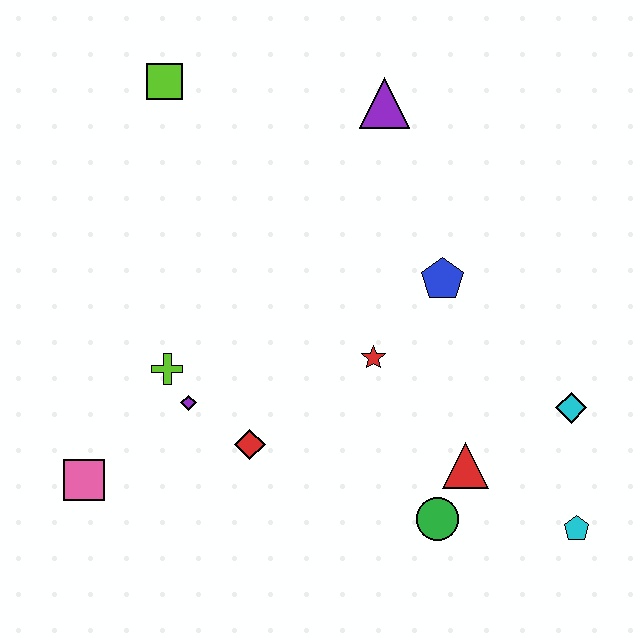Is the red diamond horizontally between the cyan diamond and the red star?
No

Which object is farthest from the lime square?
The cyan pentagon is farthest from the lime square.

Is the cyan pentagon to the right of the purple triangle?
Yes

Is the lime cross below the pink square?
No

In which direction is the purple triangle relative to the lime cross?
The purple triangle is above the lime cross.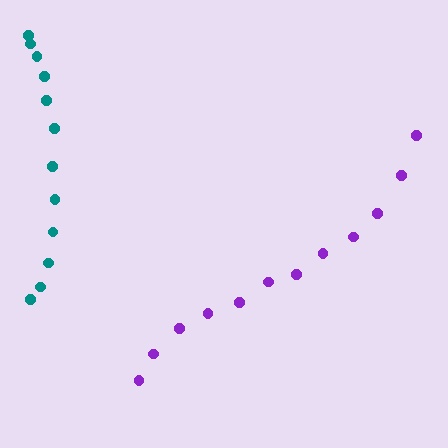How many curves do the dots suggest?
There are 2 distinct paths.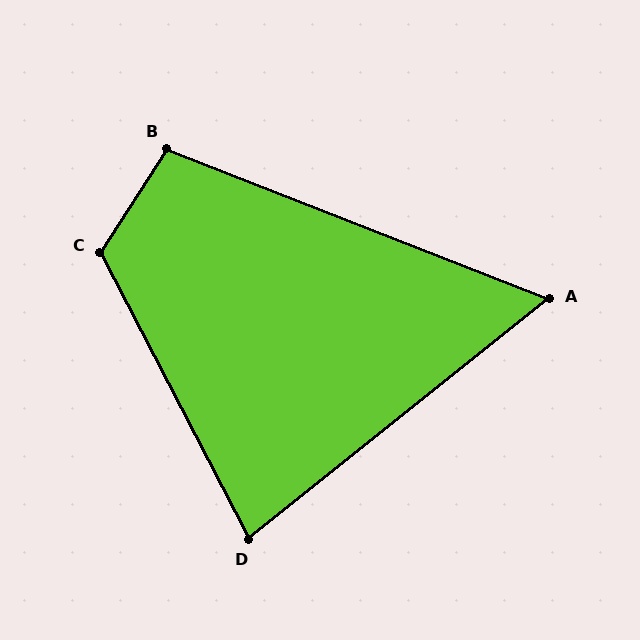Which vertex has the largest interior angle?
C, at approximately 120 degrees.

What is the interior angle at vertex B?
Approximately 101 degrees (obtuse).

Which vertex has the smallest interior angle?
A, at approximately 60 degrees.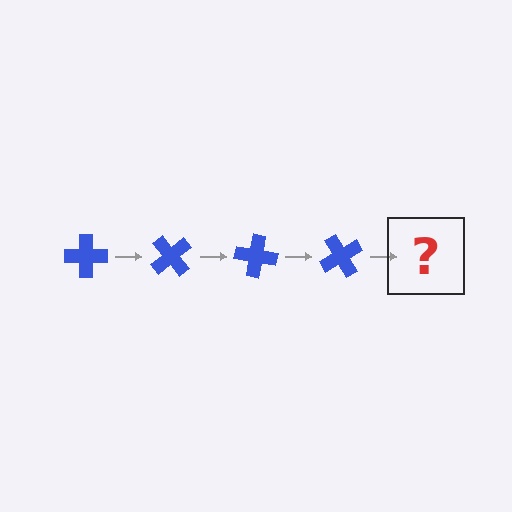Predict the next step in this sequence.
The next step is a blue cross rotated 200 degrees.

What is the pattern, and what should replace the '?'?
The pattern is that the cross rotates 50 degrees each step. The '?' should be a blue cross rotated 200 degrees.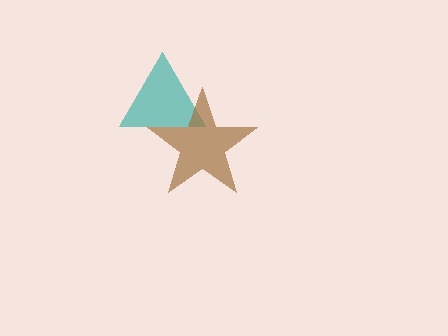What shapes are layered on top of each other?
The layered shapes are: a teal triangle, a brown star.